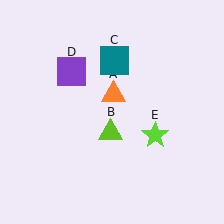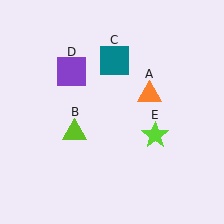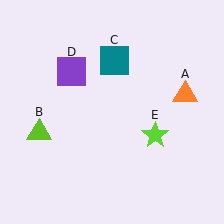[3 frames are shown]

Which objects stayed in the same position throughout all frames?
Teal square (object C) and purple square (object D) and lime star (object E) remained stationary.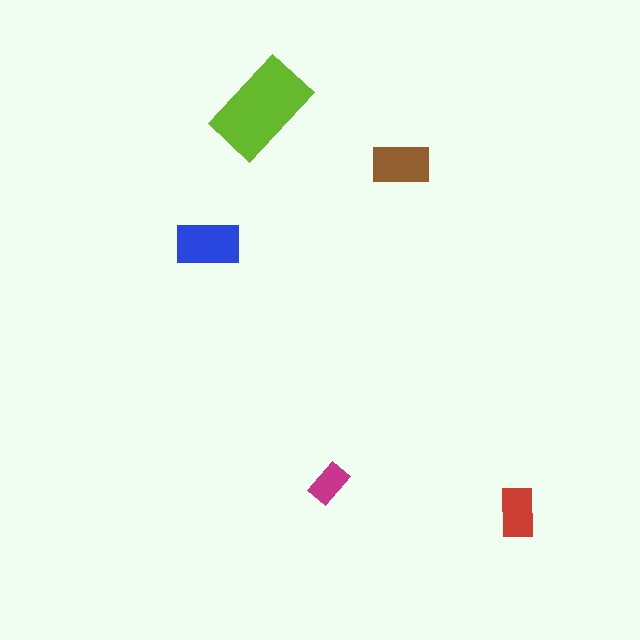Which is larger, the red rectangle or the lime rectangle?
The lime one.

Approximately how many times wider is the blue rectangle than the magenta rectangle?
About 1.5 times wider.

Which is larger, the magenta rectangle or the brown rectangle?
The brown one.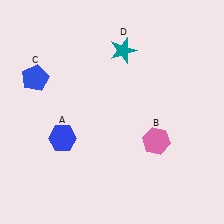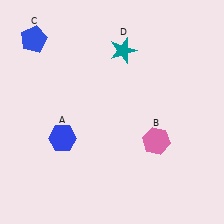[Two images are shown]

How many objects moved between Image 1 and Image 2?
1 object moved between the two images.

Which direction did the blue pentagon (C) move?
The blue pentagon (C) moved up.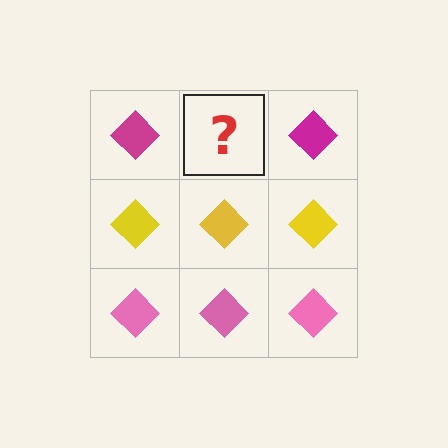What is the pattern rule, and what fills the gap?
The rule is that each row has a consistent color. The gap should be filled with a magenta diamond.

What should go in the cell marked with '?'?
The missing cell should contain a magenta diamond.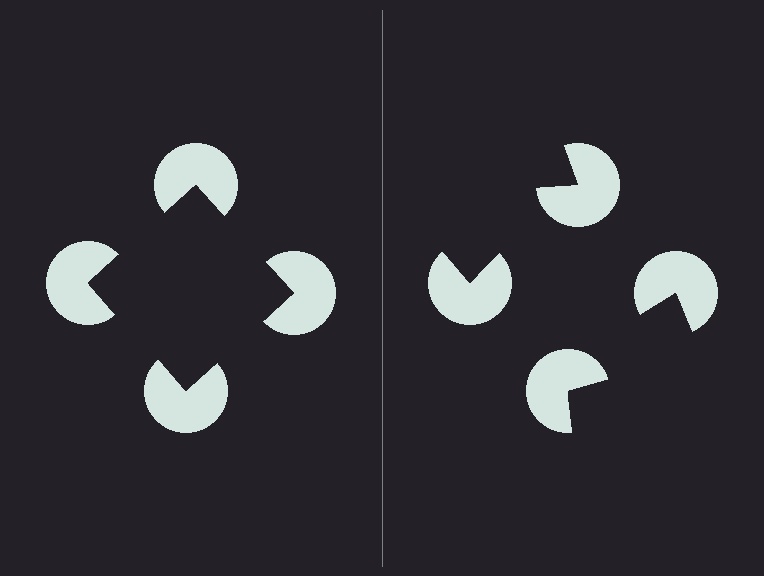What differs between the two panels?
The pac-man discs are positioned identically on both sides; only the wedge orientations differ. On the left they align to a square; on the right they are misaligned.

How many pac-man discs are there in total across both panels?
8 — 4 on each side.